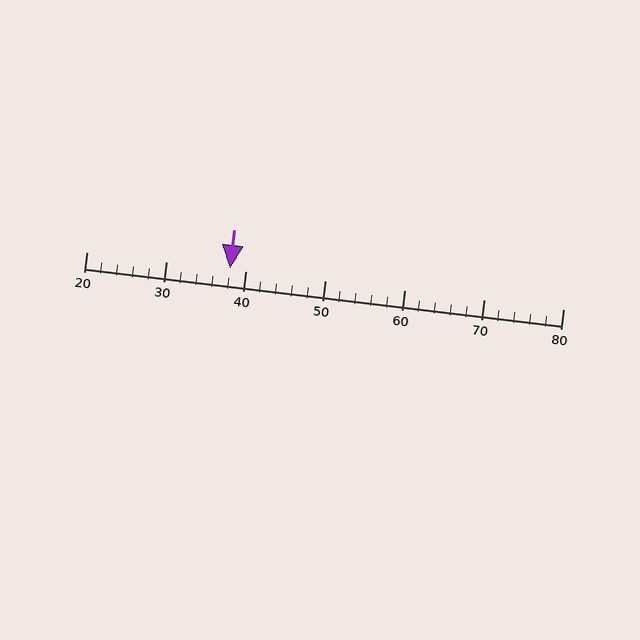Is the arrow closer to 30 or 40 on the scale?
The arrow is closer to 40.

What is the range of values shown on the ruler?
The ruler shows values from 20 to 80.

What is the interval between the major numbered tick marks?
The major tick marks are spaced 10 units apart.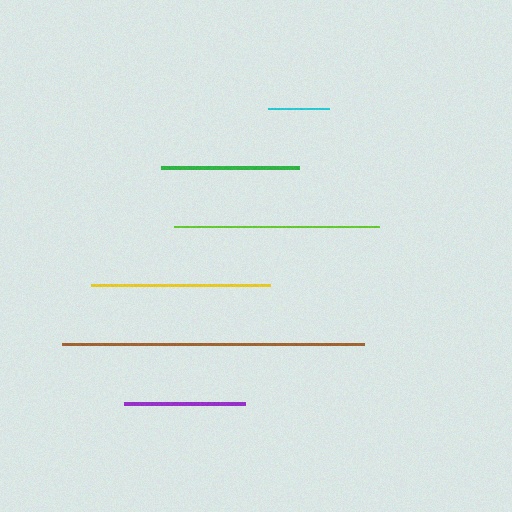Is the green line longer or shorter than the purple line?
The green line is longer than the purple line.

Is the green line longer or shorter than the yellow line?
The yellow line is longer than the green line.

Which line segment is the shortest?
The cyan line is the shortest at approximately 61 pixels.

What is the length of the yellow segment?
The yellow segment is approximately 180 pixels long.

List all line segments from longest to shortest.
From longest to shortest: brown, lime, yellow, green, purple, cyan.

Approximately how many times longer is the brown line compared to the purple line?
The brown line is approximately 2.5 times the length of the purple line.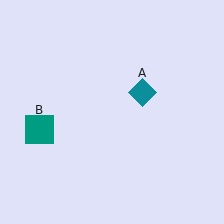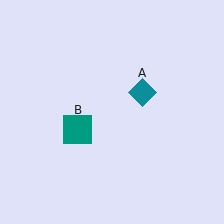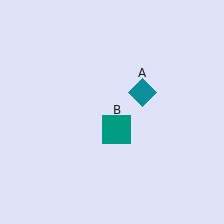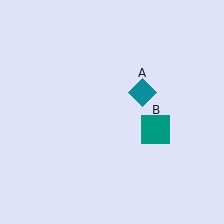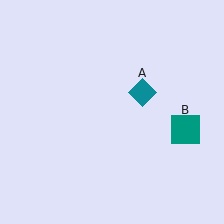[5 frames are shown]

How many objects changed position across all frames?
1 object changed position: teal square (object B).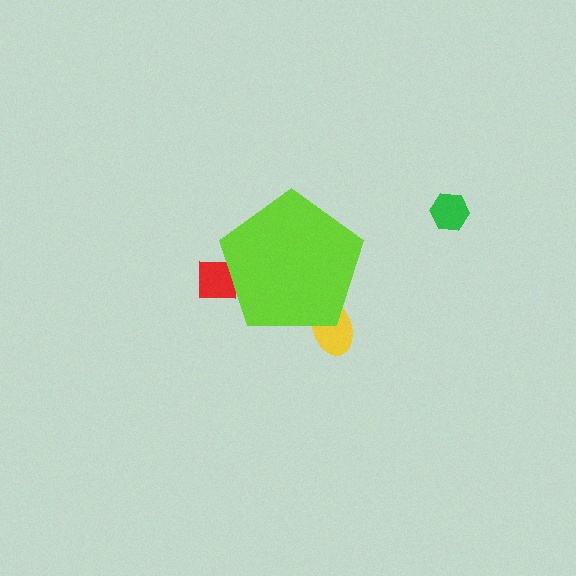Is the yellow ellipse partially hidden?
Yes, the yellow ellipse is partially hidden behind the lime pentagon.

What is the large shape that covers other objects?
A lime pentagon.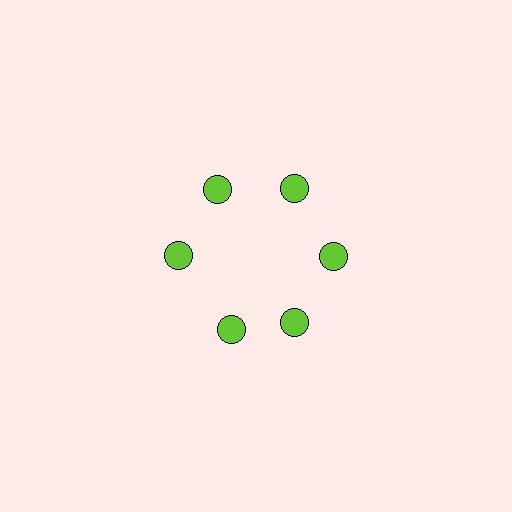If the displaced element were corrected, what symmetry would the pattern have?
It would have 6-fold rotational symmetry — the pattern would map onto itself every 60 degrees.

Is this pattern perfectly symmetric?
No. The 6 lime circles are arranged in a ring, but one element near the 7 o'clock position is rotated out of alignment along the ring, breaking the 6-fold rotational symmetry.